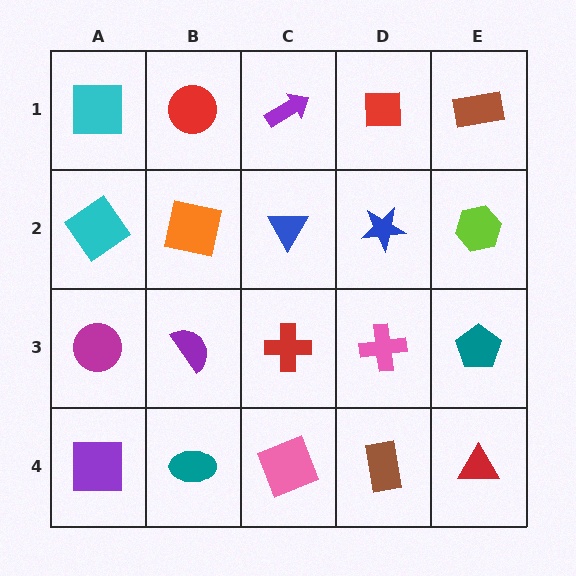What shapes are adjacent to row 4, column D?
A pink cross (row 3, column D), a pink square (row 4, column C), a red triangle (row 4, column E).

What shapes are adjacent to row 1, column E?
A lime hexagon (row 2, column E), a red square (row 1, column D).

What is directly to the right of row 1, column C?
A red square.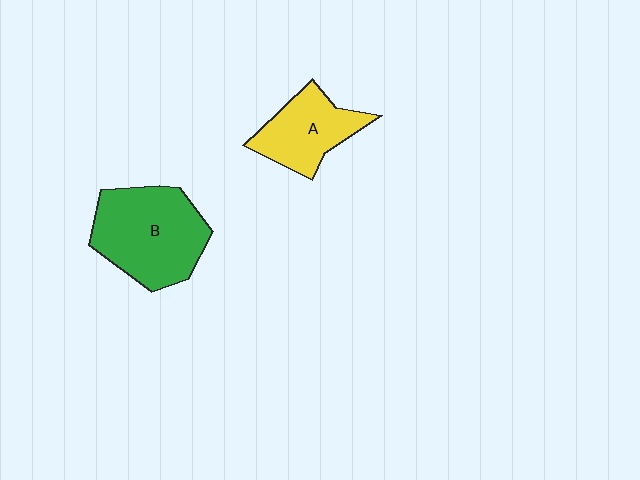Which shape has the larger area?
Shape B (green).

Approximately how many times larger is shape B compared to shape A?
Approximately 1.6 times.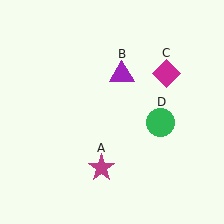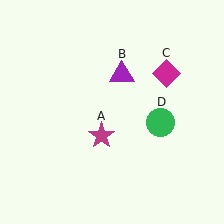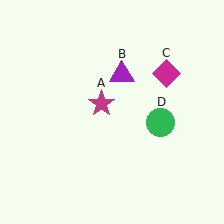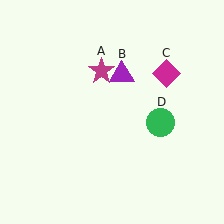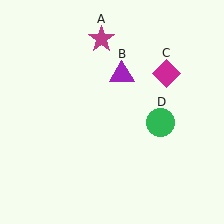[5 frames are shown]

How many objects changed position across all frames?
1 object changed position: magenta star (object A).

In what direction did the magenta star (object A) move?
The magenta star (object A) moved up.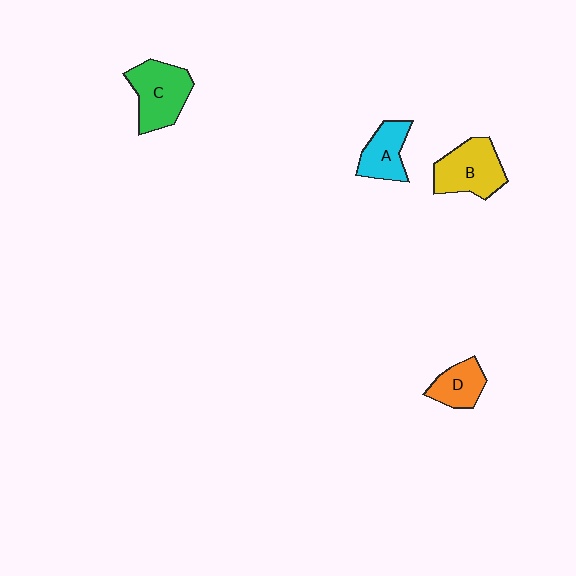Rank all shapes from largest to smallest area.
From largest to smallest: C (green), B (yellow), A (cyan), D (orange).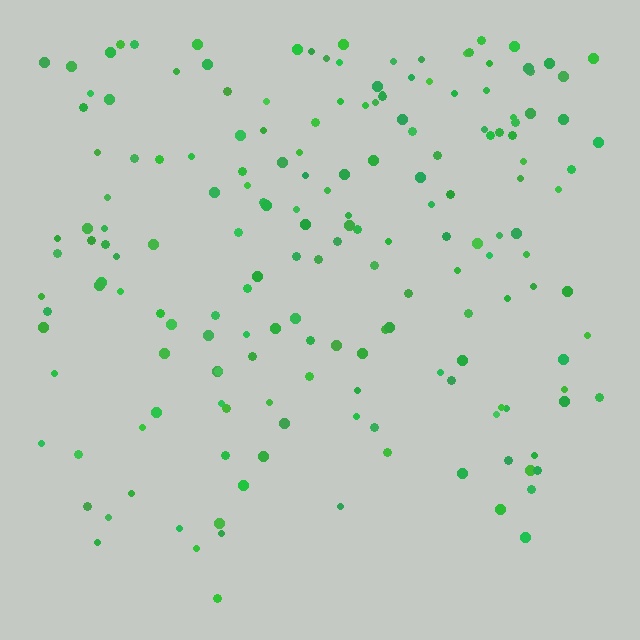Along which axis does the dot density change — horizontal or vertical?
Vertical.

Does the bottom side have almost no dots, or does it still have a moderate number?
Still a moderate number, just noticeably fewer than the top.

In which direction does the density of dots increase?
From bottom to top, with the top side densest.